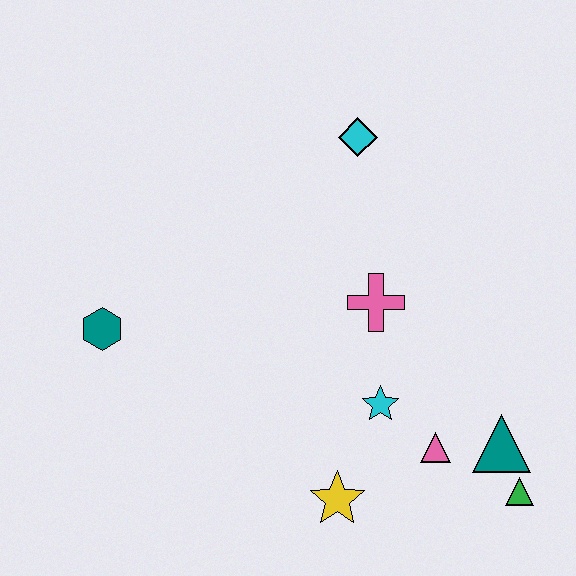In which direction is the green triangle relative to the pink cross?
The green triangle is below the pink cross.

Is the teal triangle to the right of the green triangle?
No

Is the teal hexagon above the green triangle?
Yes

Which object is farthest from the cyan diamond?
The green triangle is farthest from the cyan diamond.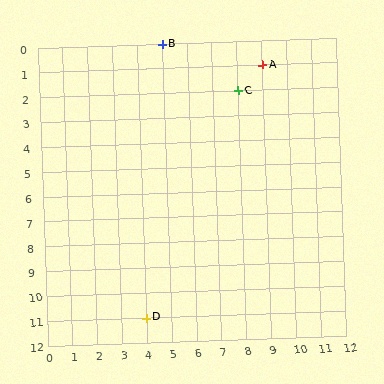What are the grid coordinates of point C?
Point C is at grid coordinates (8, 2).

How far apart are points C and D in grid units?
Points C and D are 4 columns and 9 rows apart (about 9.8 grid units diagonally).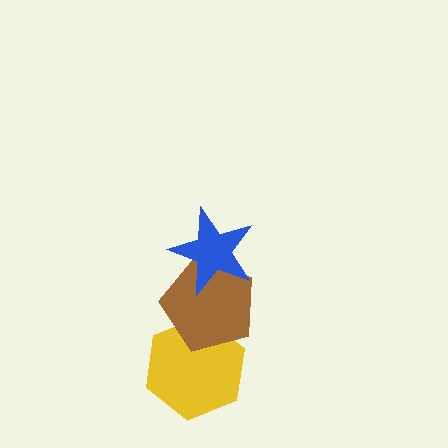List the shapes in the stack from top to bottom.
From top to bottom: the blue star, the brown pentagon, the yellow hexagon.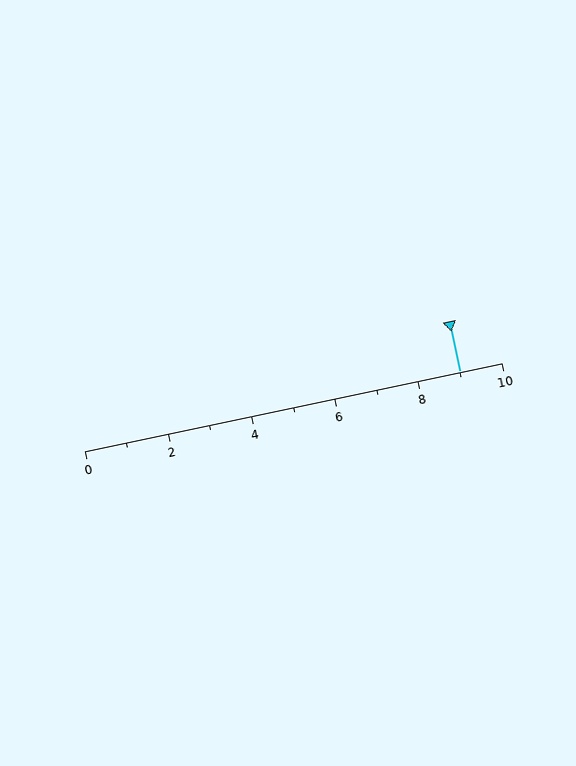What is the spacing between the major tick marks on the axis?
The major ticks are spaced 2 apart.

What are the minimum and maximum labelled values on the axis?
The axis runs from 0 to 10.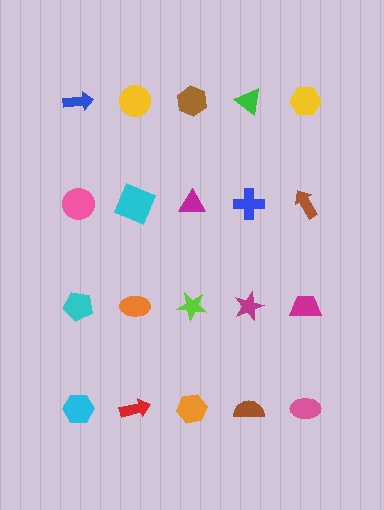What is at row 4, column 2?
A red arrow.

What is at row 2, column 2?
A cyan square.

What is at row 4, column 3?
An orange hexagon.